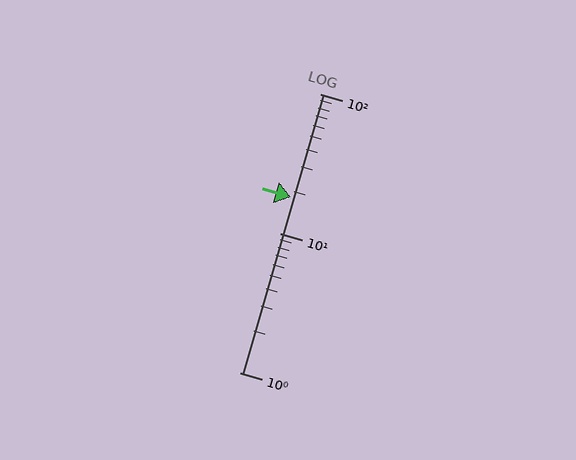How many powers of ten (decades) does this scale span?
The scale spans 2 decades, from 1 to 100.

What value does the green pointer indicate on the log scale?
The pointer indicates approximately 18.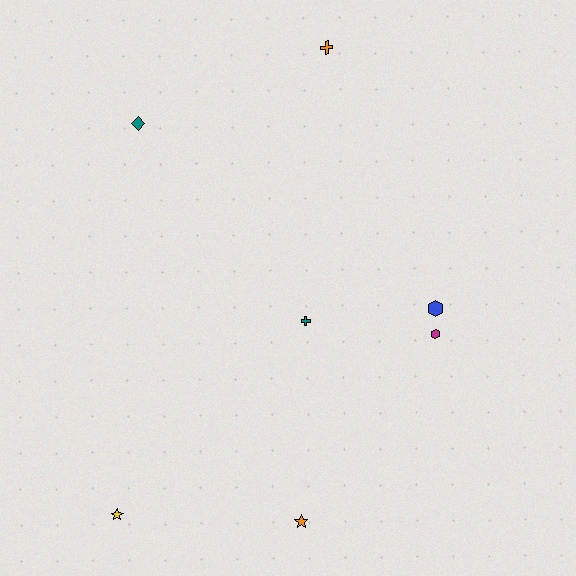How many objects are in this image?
There are 7 objects.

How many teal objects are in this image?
There are 2 teal objects.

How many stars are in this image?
There are 2 stars.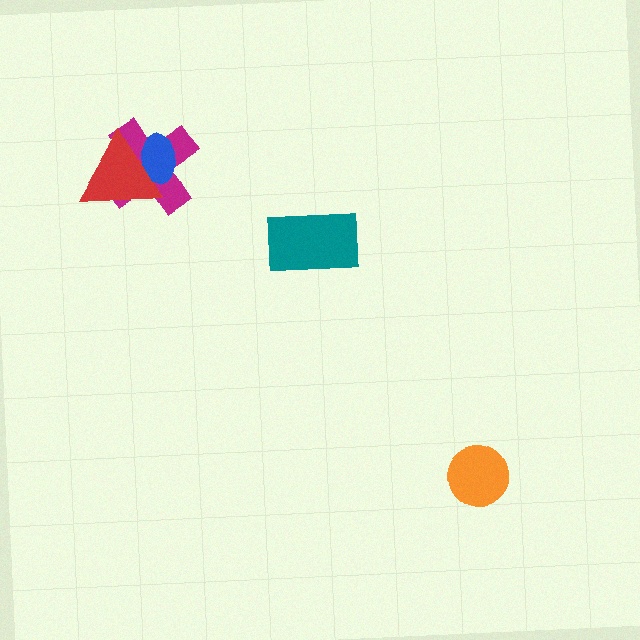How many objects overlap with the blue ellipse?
2 objects overlap with the blue ellipse.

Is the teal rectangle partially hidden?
No, no other shape covers it.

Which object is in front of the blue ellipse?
The red triangle is in front of the blue ellipse.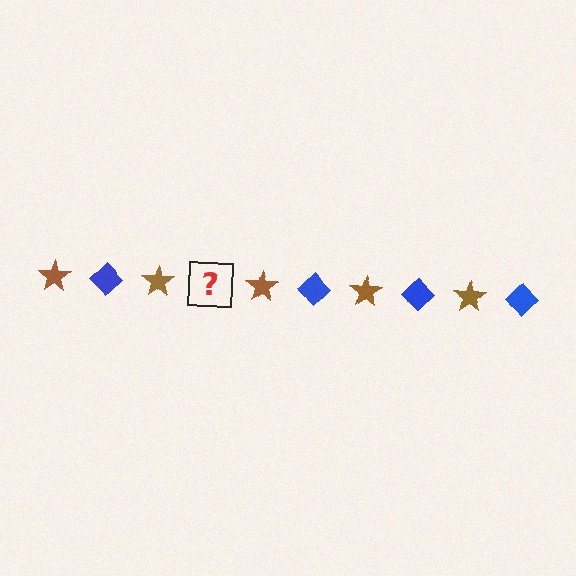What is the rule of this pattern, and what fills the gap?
The rule is that the pattern alternates between brown star and blue diamond. The gap should be filled with a blue diamond.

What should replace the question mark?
The question mark should be replaced with a blue diamond.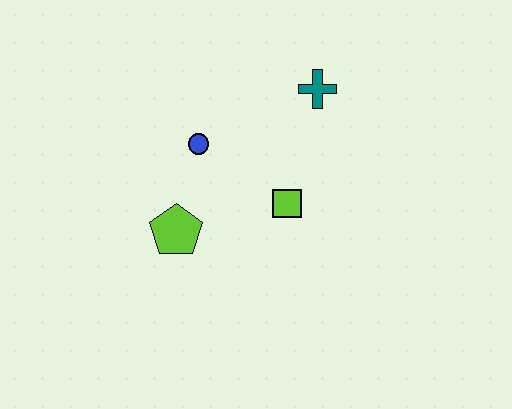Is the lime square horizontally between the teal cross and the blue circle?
Yes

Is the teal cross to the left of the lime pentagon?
No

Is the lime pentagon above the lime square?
No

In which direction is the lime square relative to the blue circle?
The lime square is to the right of the blue circle.